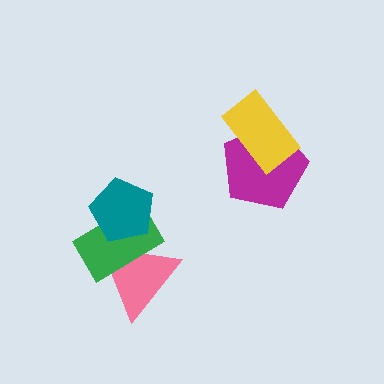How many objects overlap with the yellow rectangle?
1 object overlaps with the yellow rectangle.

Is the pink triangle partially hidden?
Yes, it is partially covered by another shape.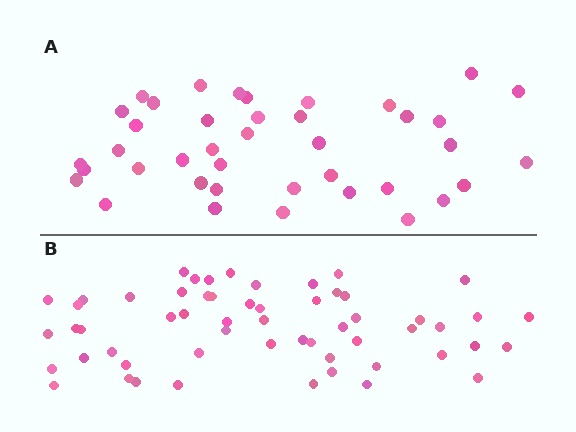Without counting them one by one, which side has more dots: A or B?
Region B (the bottom region) has more dots.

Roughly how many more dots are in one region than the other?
Region B has approximately 15 more dots than region A.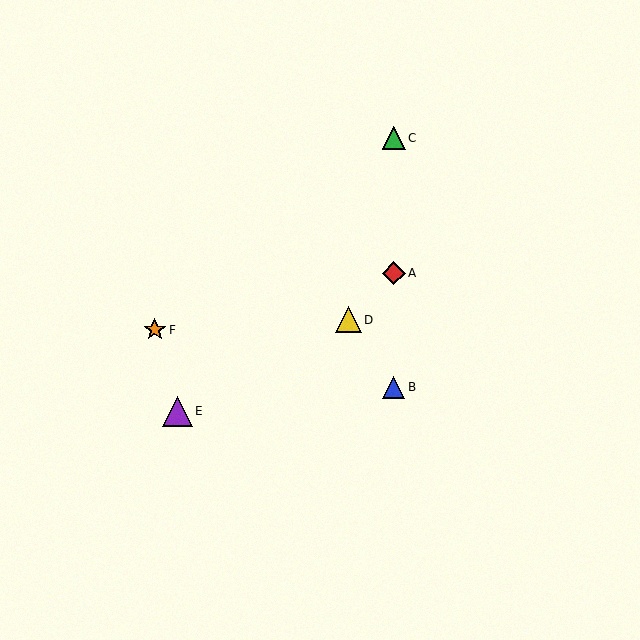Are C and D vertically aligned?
No, C is at x≈394 and D is at x≈348.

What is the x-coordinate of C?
Object C is at x≈394.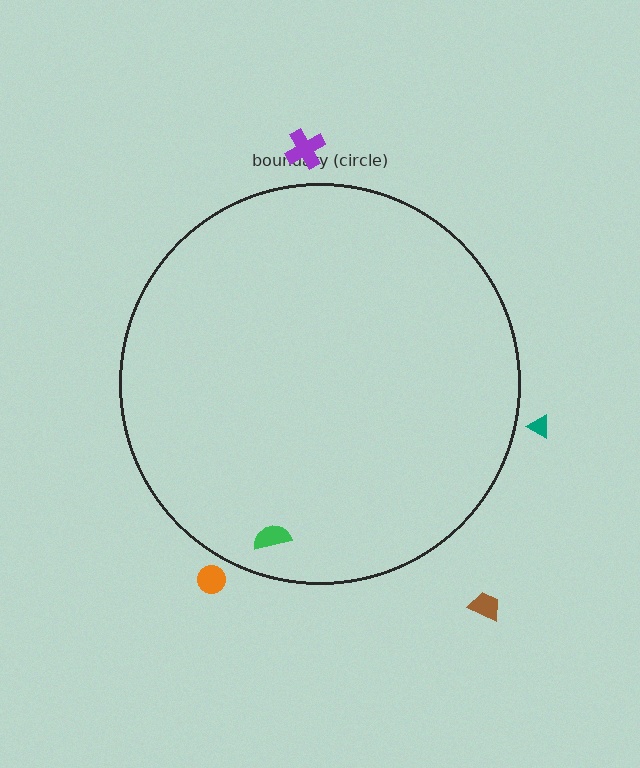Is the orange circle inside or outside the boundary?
Outside.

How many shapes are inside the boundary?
1 inside, 4 outside.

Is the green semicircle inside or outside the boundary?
Inside.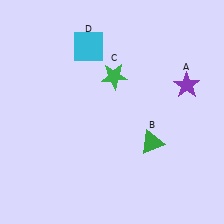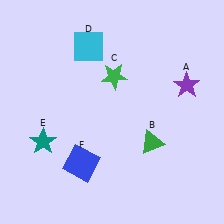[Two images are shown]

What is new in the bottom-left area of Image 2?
A teal star (E) was added in the bottom-left area of Image 2.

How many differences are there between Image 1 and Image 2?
There are 2 differences between the two images.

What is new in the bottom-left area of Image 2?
A blue square (F) was added in the bottom-left area of Image 2.